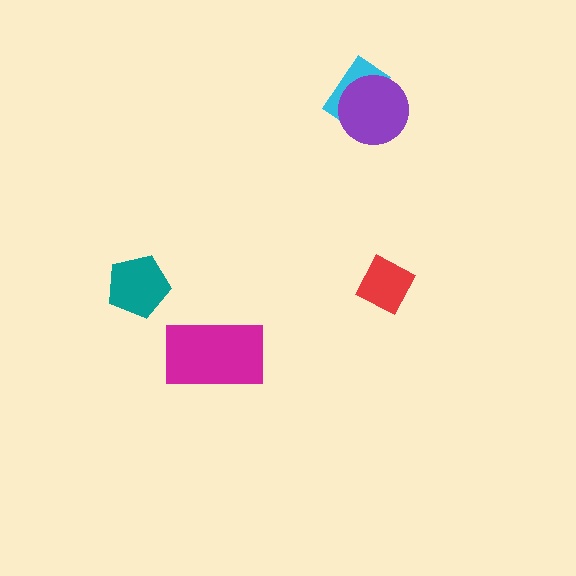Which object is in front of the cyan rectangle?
The purple circle is in front of the cyan rectangle.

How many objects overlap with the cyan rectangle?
1 object overlaps with the cyan rectangle.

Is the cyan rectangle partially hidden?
Yes, it is partially covered by another shape.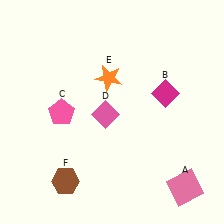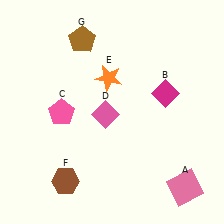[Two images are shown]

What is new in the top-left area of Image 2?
A brown pentagon (G) was added in the top-left area of Image 2.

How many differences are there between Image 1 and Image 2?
There is 1 difference between the two images.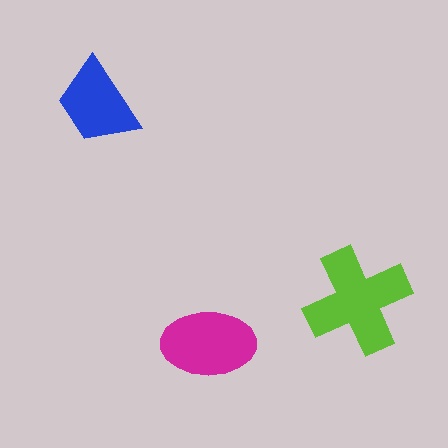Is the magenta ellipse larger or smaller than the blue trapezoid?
Larger.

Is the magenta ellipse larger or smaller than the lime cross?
Smaller.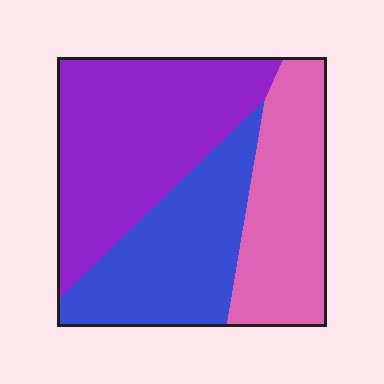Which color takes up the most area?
Purple, at roughly 40%.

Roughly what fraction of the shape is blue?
Blue covers around 30% of the shape.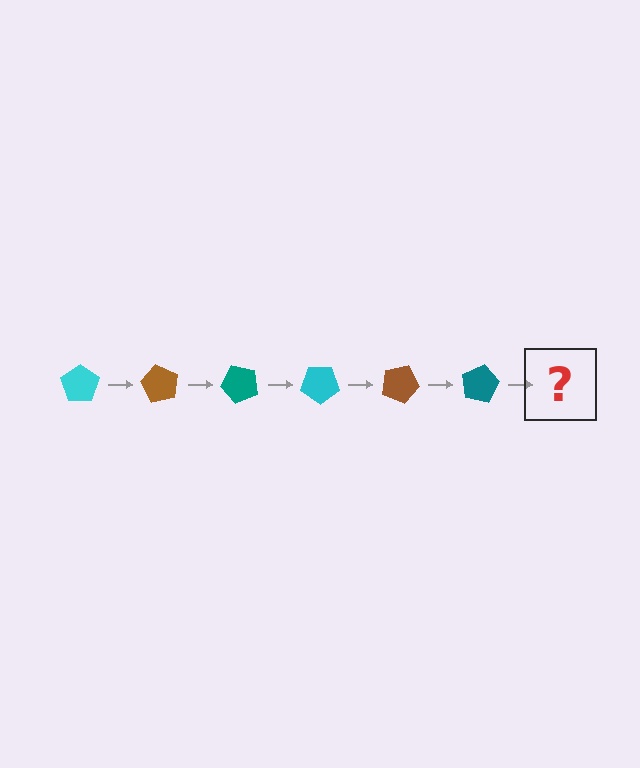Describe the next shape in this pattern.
It should be a cyan pentagon, rotated 360 degrees from the start.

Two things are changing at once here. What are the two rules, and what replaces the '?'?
The two rules are that it rotates 60 degrees each step and the color cycles through cyan, brown, and teal. The '?' should be a cyan pentagon, rotated 360 degrees from the start.